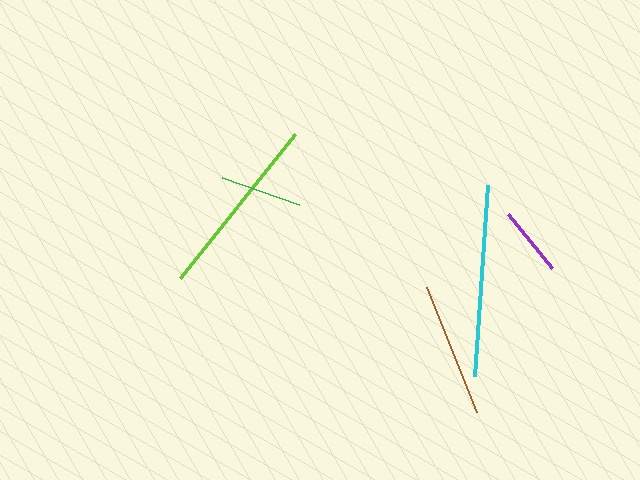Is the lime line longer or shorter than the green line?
The lime line is longer than the green line.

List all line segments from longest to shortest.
From longest to shortest: cyan, lime, brown, green, purple.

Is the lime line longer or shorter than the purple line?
The lime line is longer than the purple line.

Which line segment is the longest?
The cyan line is the longest at approximately 192 pixels.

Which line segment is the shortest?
The purple line is the shortest at approximately 70 pixels.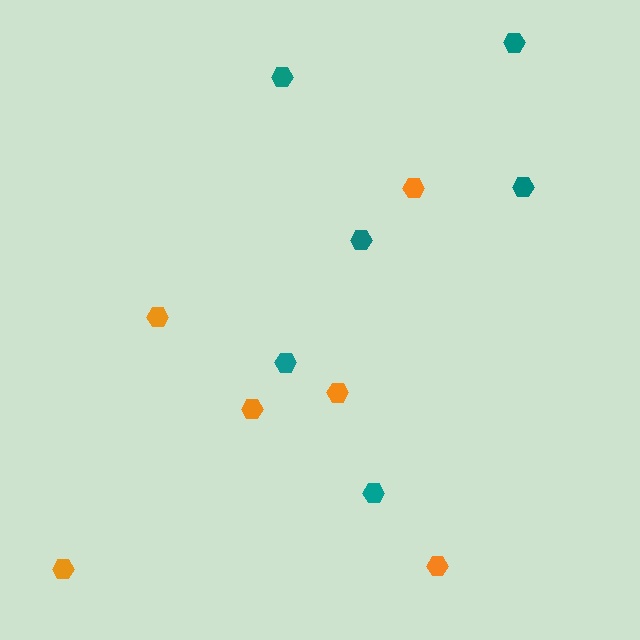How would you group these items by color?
There are 2 groups: one group of teal hexagons (6) and one group of orange hexagons (6).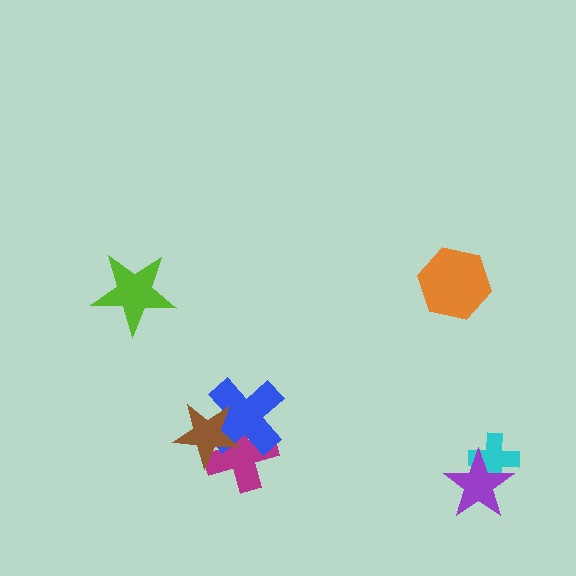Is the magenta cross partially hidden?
Yes, it is partially covered by another shape.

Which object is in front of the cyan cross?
The purple star is in front of the cyan cross.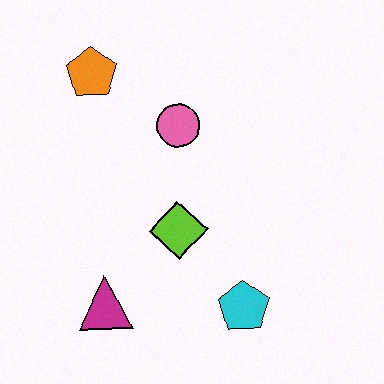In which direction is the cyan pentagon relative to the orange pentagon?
The cyan pentagon is below the orange pentagon.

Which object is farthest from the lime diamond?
The orange pentagon is farthest from the lime diamond.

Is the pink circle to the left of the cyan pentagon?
Yes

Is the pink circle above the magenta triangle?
Yes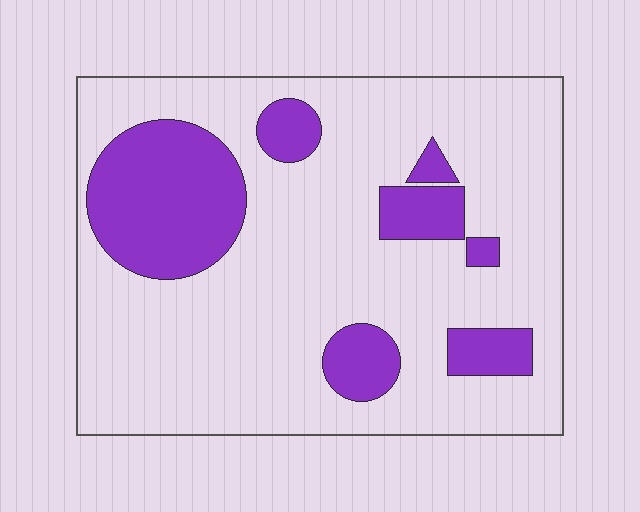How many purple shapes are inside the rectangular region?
7.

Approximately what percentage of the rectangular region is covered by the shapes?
Approximately 25%.